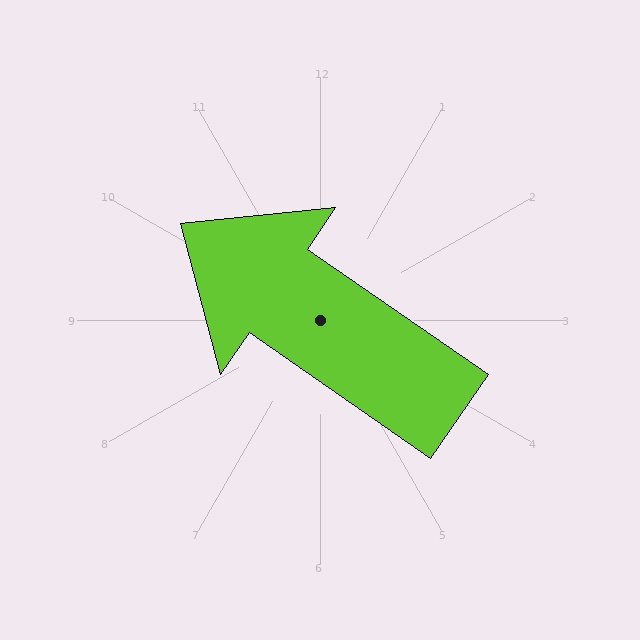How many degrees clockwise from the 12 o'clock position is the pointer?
Approximately 305 degrees.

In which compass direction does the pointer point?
Northwest.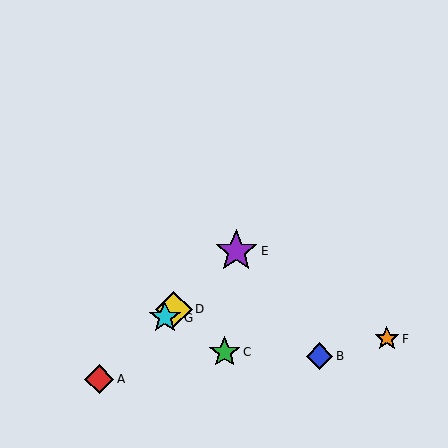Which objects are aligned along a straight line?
Objects A, D, E, G are aligned along a straight line.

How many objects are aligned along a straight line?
4 objects (A, D, E, G) are aligned along a straight line.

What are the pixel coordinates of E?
Object E is at (236, 251).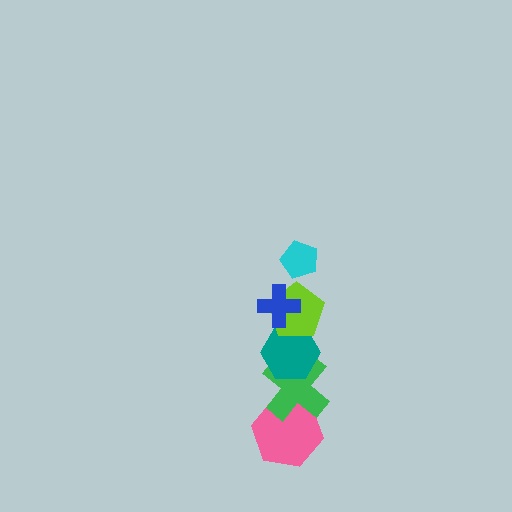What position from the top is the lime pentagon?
The lime pentagon is 3rd from the top.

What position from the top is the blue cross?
The blue cross is 2nd from the top.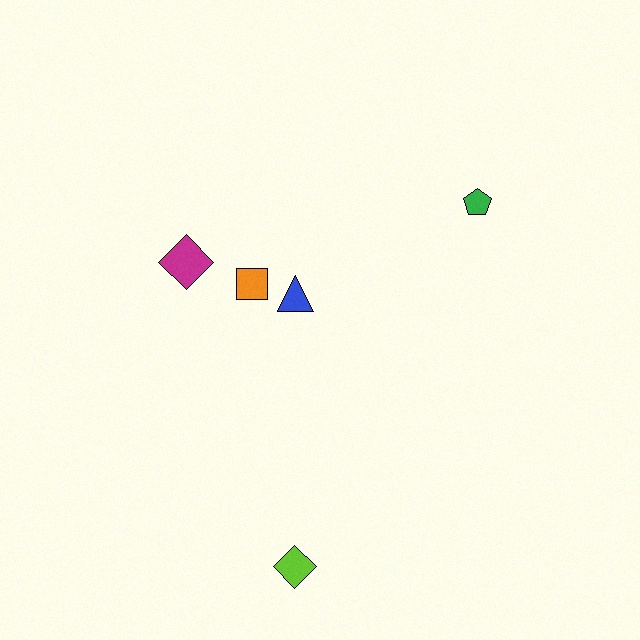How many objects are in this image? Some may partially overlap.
There are 5 objects.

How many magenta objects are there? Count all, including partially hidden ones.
There is 1 magenta object.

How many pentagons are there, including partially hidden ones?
There is 1 pentagon.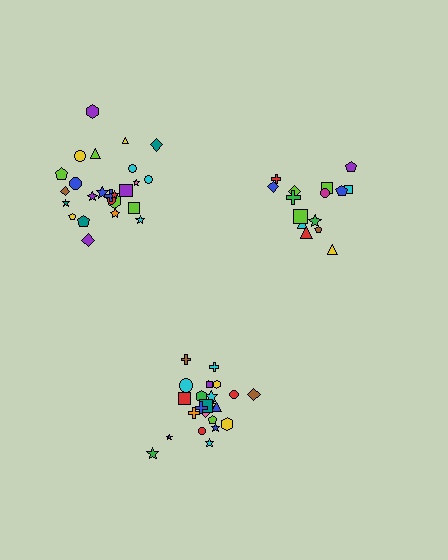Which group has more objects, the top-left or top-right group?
The top-left group.